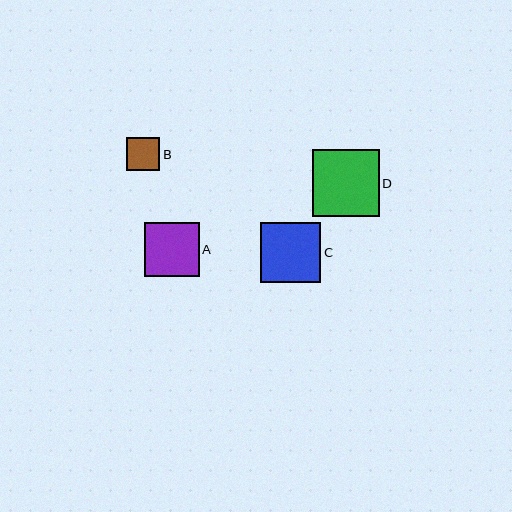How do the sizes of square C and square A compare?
Square C and square A are approximately the same size.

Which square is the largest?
Square D is the largest with a size of approximately 66 pixels.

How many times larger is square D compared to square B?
Square D is approximately 2.0 times the size of square B.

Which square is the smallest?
Square B is the smallest with a size of approximately 33 pixels.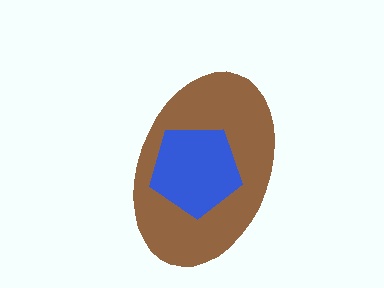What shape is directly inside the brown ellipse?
The blue pentagon.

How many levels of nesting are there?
2.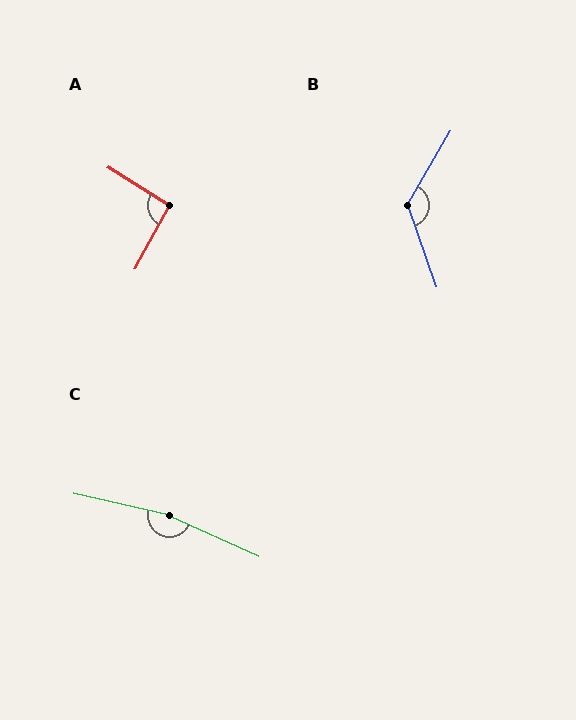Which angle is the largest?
C, at approximately 168 degrees.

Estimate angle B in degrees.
Approximately 130 degrees.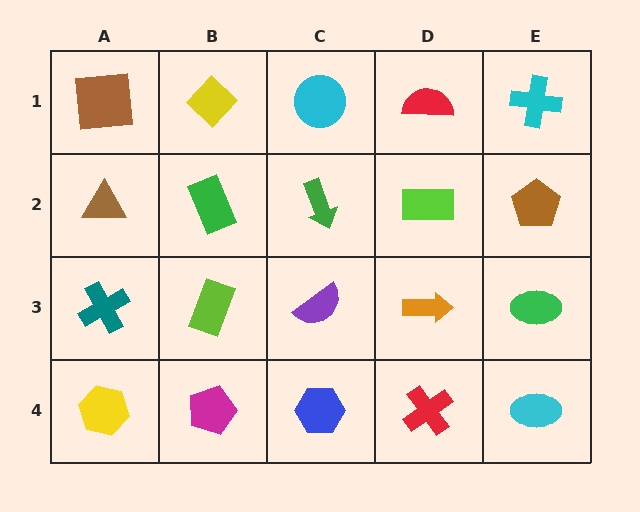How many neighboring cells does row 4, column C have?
3.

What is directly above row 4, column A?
A teal cross.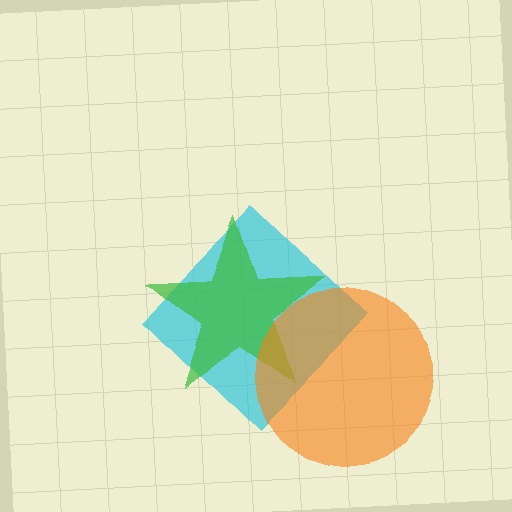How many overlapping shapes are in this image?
There are 3 overlapping shapes in the image.